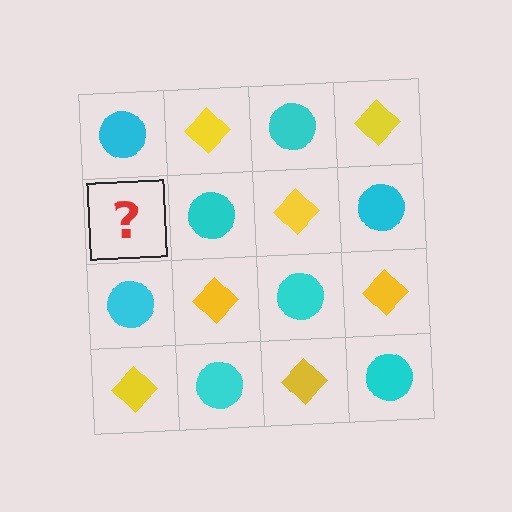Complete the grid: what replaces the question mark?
The question mark should be replaced with a yellow diamond.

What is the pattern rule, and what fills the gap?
The rule is that it alternates cyan circle and yellow diamond in a checkerboard pattern. The gap should be filled with a yellow diamond.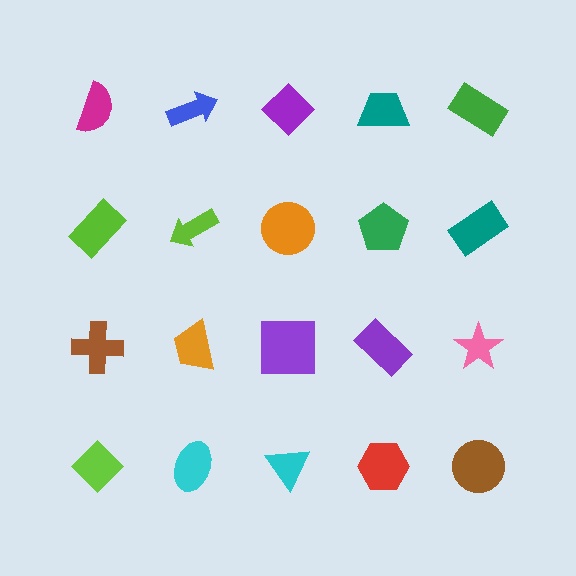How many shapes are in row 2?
5 shapes.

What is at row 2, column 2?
A lime arrow.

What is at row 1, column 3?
A purple diamond.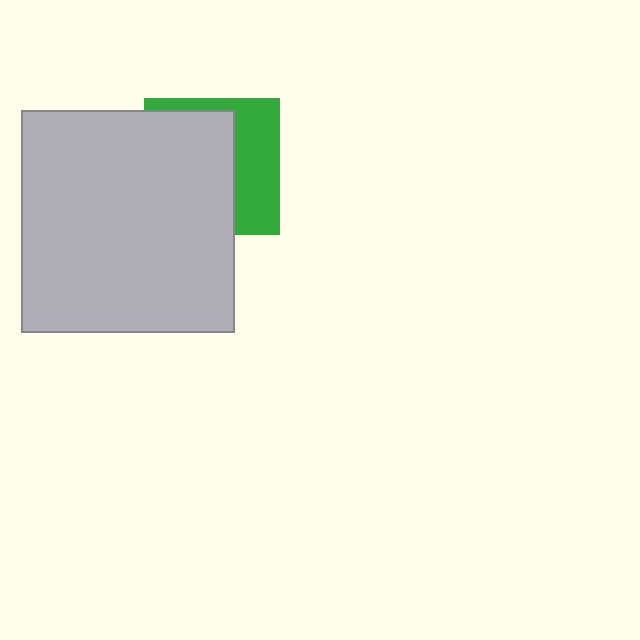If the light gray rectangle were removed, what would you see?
You would see the complete green square.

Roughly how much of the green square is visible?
A small part of it is visible (roughly 38%).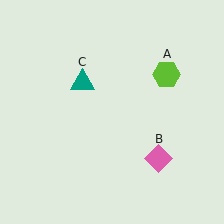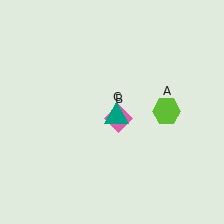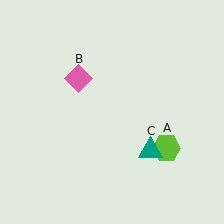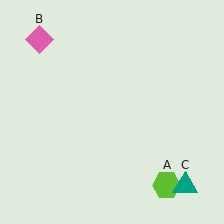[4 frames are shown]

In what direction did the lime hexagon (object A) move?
The lime hexagon (object A) moved down.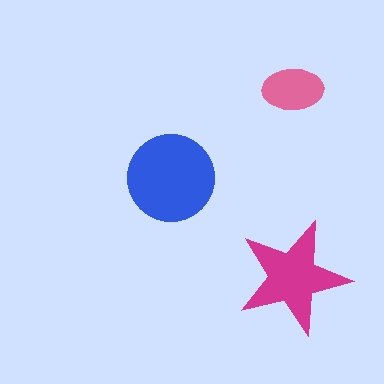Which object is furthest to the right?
The magenta star is rightmost.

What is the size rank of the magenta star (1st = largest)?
2nd.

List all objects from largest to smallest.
The blue circle, the magenta star, the pink ellipse.